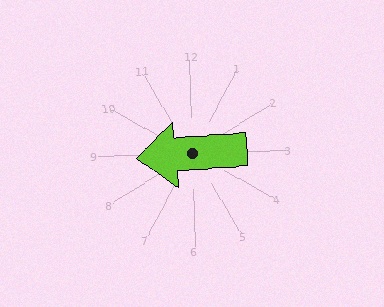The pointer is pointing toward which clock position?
Roughly 9 o'clock.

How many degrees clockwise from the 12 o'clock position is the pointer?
Approximately 267 degrees.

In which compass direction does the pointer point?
West.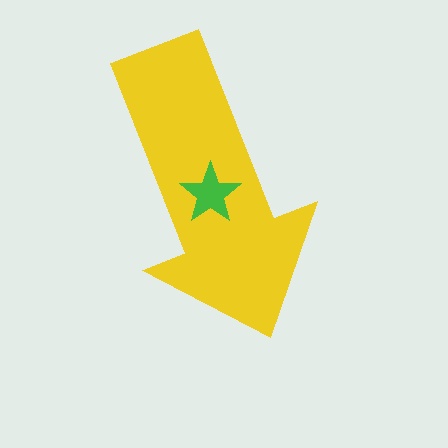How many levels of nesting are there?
2.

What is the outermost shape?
The yellow arrow.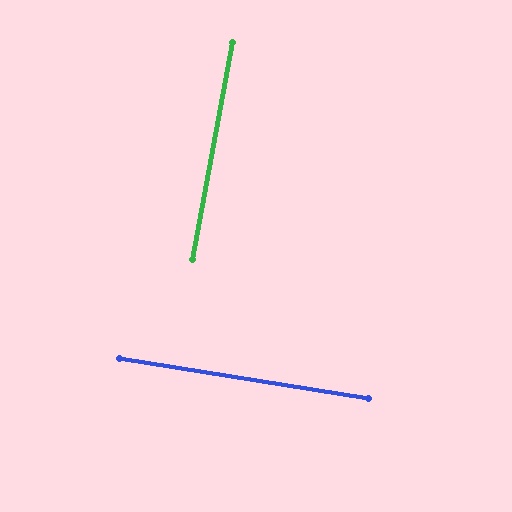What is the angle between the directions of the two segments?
Approximately 89 degrees.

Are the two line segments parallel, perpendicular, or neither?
Perpendicular — they meet at approximately 89°.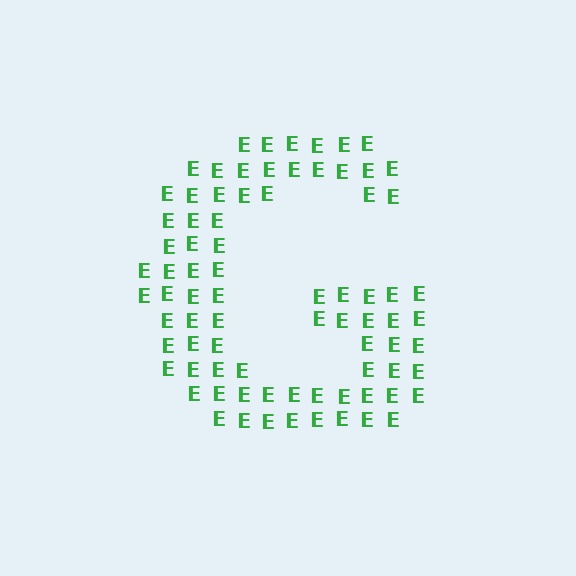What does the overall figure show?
The overall figure shows the letter G.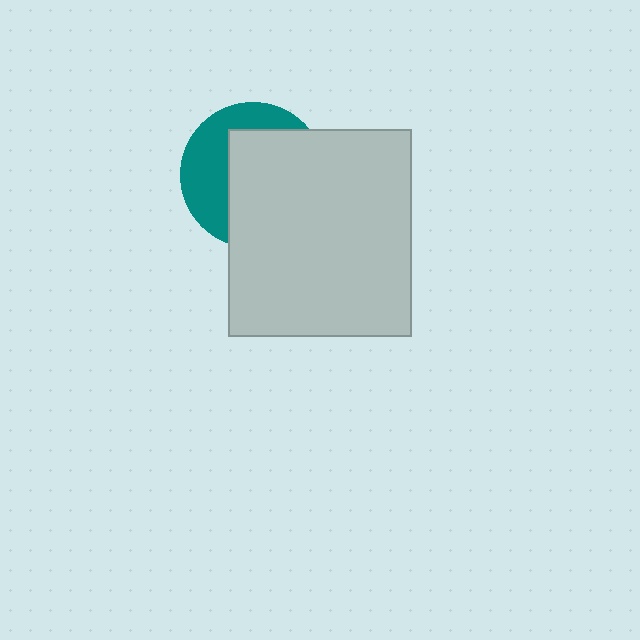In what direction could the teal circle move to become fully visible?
The teal circle could move left. That would shift it out from behind the light gray rectangle entirely.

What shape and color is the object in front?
The object in front is a light gray rectangle.